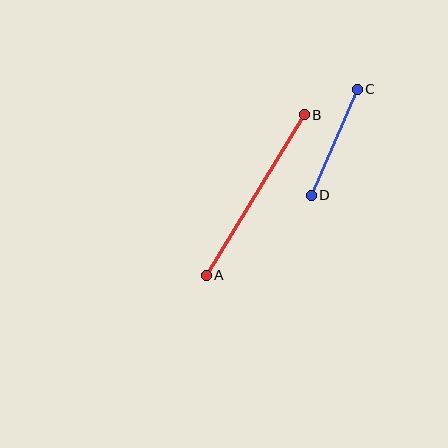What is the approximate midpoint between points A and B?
The midpoint is at approximately (255, 195) pixels.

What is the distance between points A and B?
The distance is approximately 188 pixels.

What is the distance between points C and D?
The distance is approximately 115 pixels.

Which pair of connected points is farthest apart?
Points A and B are farthest apart.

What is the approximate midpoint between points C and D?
The midpoint is at approximately (334, 142) pixels.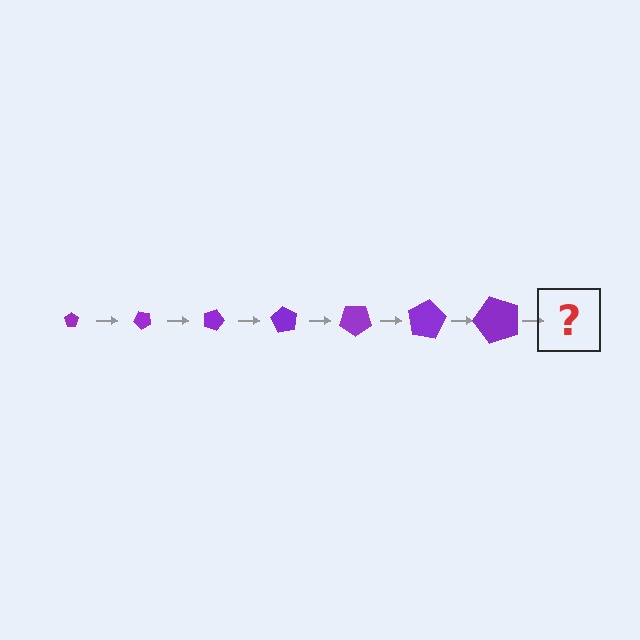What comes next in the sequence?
The next element should be a pentagon, larger than the previous one and rotated 315 degrees from the start.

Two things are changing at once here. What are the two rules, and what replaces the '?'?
The two rules are that the pentagon grows larger each step and it rotates 45 degrees each step. The '?' should be a pentagon, larger than the previous one and rotated 315 degrees from the start.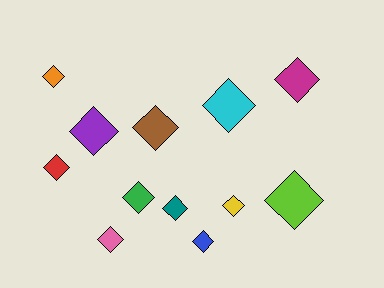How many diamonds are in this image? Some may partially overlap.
There are 12 diamonds.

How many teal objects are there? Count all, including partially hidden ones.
There is 1 teal object.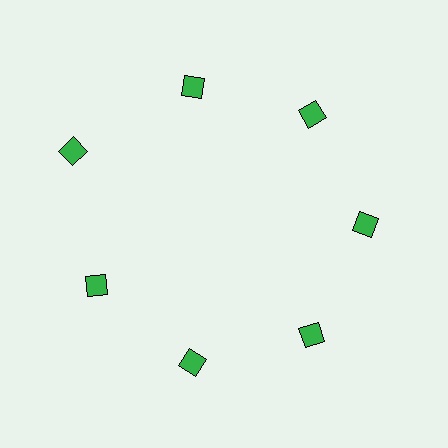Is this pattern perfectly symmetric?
No. The 7 green squares are arranged in a ring, but one element near the 10 o'clock position is pushed outward from the center, breaking the 7-fold rotational symmetry.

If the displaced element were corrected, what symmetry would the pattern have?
It would have 7-fold rotational symmetry — the pattern would map onto itself every 51 degrees.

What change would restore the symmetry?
The symmetry would be restored by moving it inward, back onto the ring so that all 7 squares sit at equal angles and equal distance from the center.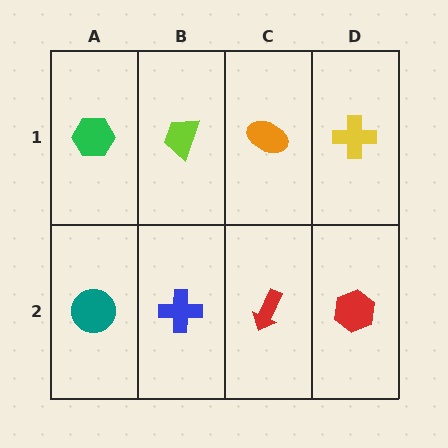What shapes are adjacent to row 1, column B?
A blue cross (row 2, column B), a green hexagon (row 1, column A), an orange ellipse (row 1, column C).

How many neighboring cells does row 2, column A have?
2.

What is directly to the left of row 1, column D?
An orange ellipse.